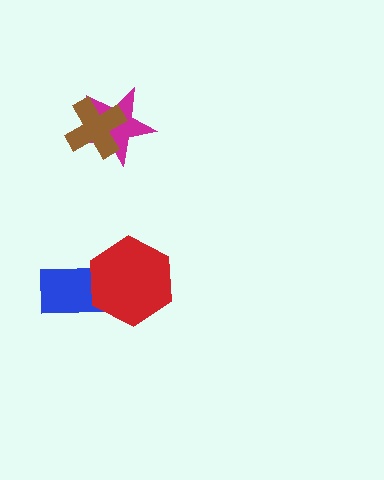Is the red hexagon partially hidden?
No, no other shape covers it.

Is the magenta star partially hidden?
Yes, it is partially covered by another shape.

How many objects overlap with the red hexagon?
1 object overlaps with the red hexagon.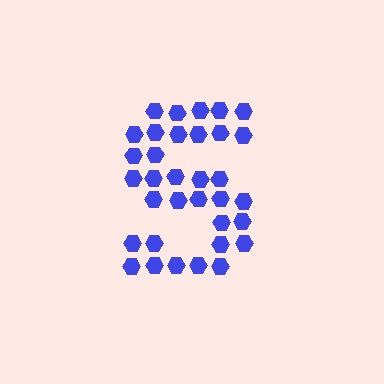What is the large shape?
The large shape is the letter S.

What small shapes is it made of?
It is made of small hexagons.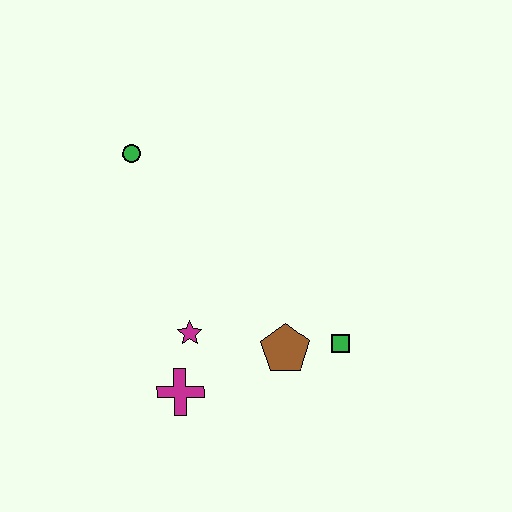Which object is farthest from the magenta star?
The green circle is farthest from the magenta star.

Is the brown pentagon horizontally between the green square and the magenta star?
Yes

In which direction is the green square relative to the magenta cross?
The green square is to the right of the magenta cross.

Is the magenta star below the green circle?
Yes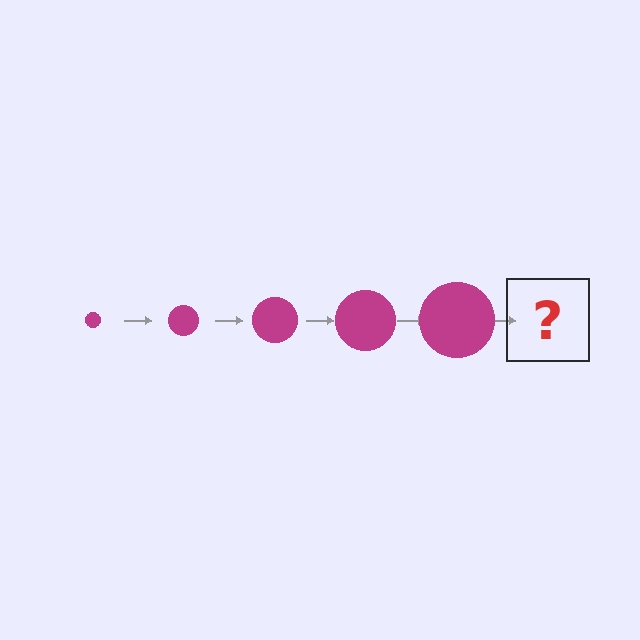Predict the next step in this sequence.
The next step is a magenta circle, larger than the previous one.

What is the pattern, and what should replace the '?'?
The pattern is that the circle gets progressively larger each step. The '?' should be a magenta circle, larger than the previous one.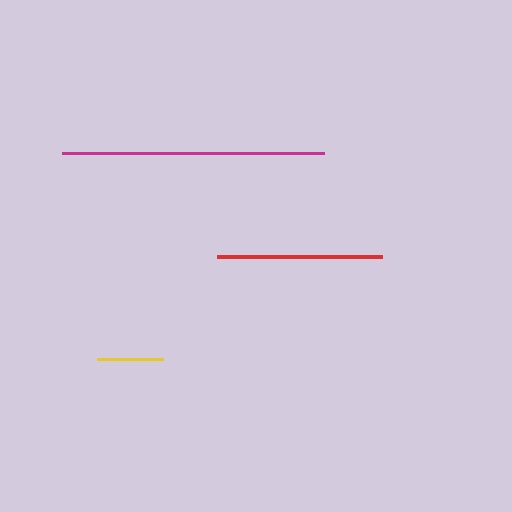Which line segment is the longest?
The magenta line is the longest at approximately 262 pixels.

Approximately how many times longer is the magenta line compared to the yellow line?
The magenta line is approximately 3.9 times the length of the yellow line.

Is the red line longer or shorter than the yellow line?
The red line is longer than the yellow line.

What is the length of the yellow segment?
The yellow segment is approximately 67 pixels long.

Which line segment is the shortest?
The yellow line is the shortest at approximately 67 pixels.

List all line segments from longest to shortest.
From longest to shortest: magenta, red, yellow.